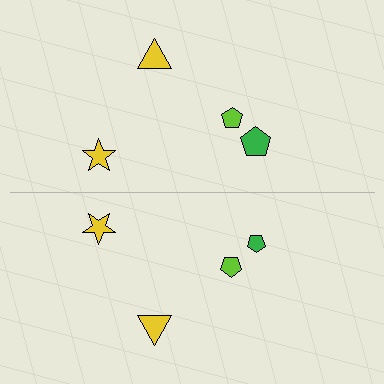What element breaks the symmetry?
The green pentagon on the bottom side has a different size than its mirror counterpart.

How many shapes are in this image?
There are 8 shapes in this image.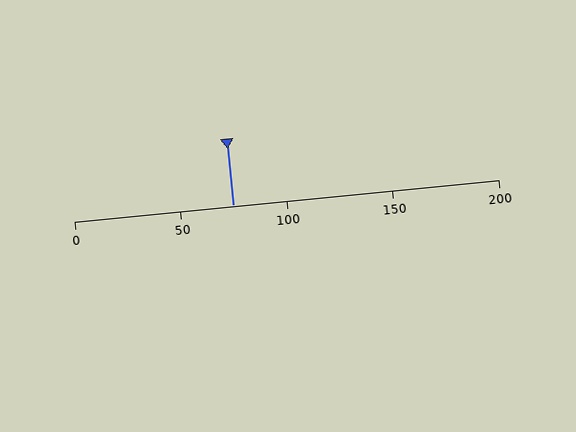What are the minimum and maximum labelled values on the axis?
The axis runs from 0 to 200.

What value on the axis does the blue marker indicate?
The marker indicates approximately 75.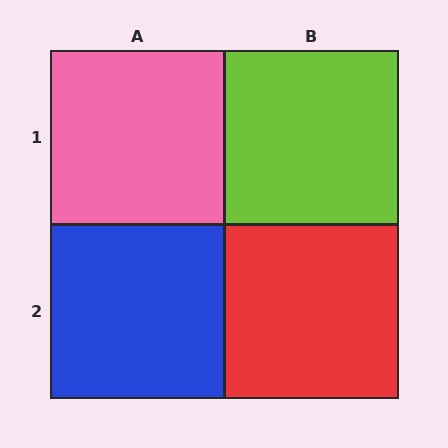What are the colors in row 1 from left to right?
Pink, lime.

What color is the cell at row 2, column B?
Red.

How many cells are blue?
1 cell is blue.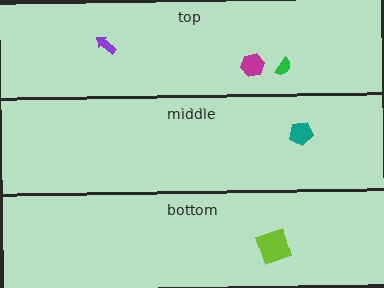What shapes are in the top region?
The purple arrow, the magenta hexagon, the green semicircle.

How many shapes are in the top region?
3.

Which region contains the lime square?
The bottom region.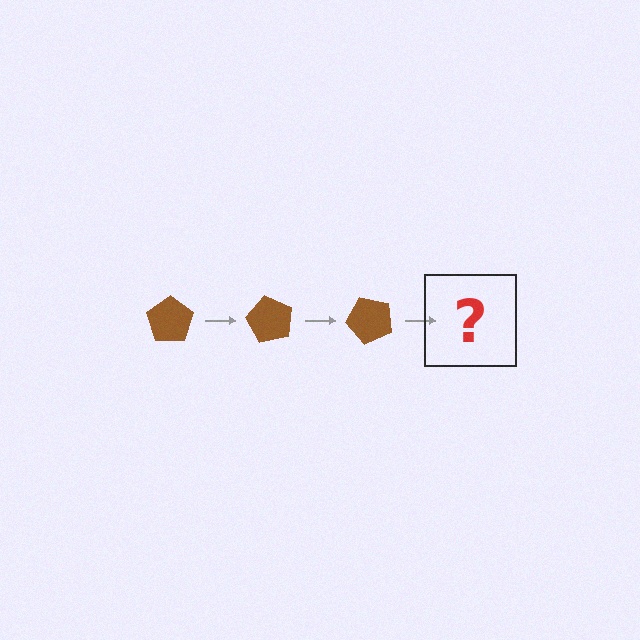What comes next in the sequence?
The next element should be a brown pentagon rotated 180 degrees.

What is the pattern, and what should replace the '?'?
The pattern is that the pentagon rotates 60 degrees each step. The '?' should be a brown pentagon rotated 180 degrees.